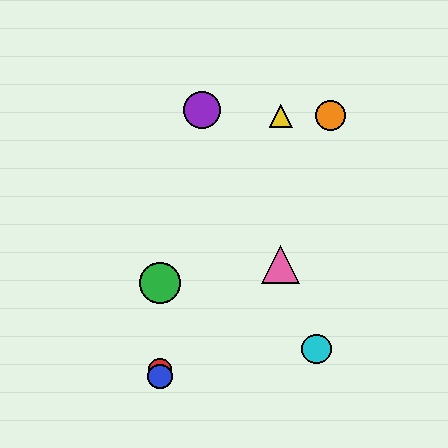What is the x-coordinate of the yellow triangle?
The yellow triangle is at x≈281.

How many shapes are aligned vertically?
3 shapes (the red circle, the blue circle, the green circle) are aligned vertically.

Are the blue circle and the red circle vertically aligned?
Yes, both are at x≈160.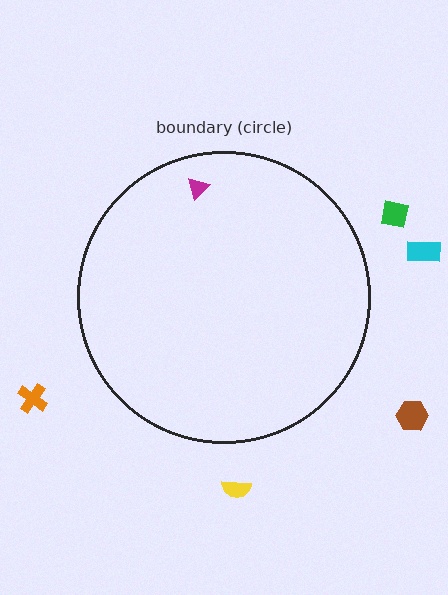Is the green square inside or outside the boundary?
Outside.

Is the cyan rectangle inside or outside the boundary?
Outside.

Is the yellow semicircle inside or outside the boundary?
Outside.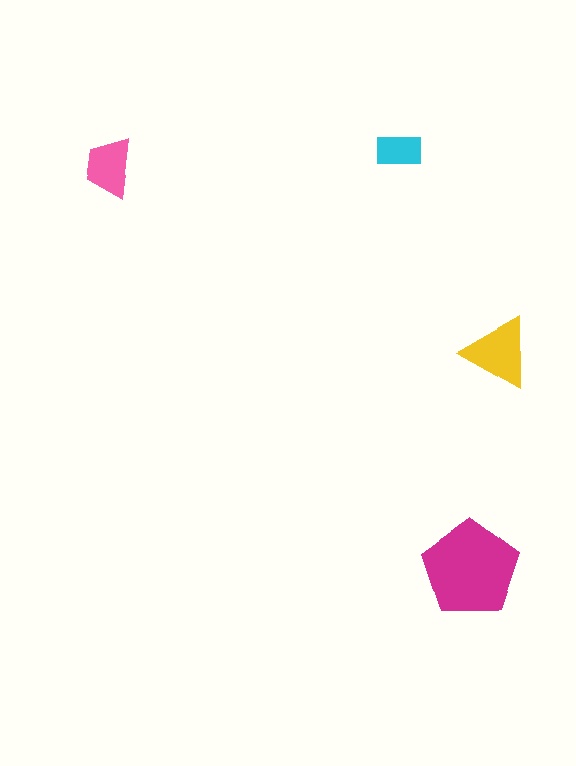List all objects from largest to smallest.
The magenta pentagon, the yellow triangle, the pink trapezoid, the cyan rectangle.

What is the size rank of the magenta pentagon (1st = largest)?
1st.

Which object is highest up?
The cyan rectangle is topmost.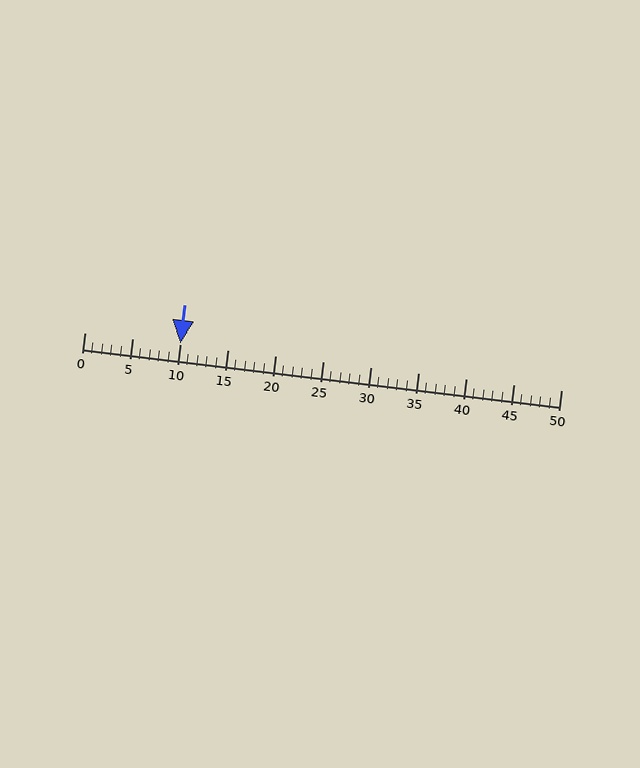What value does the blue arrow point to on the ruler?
The blue arrow points to approximately 10.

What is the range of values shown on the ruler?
The ruler shows values from 0 to 50.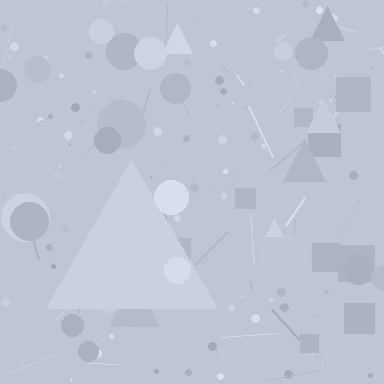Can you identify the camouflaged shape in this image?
The camouflaged shape is a triangle.